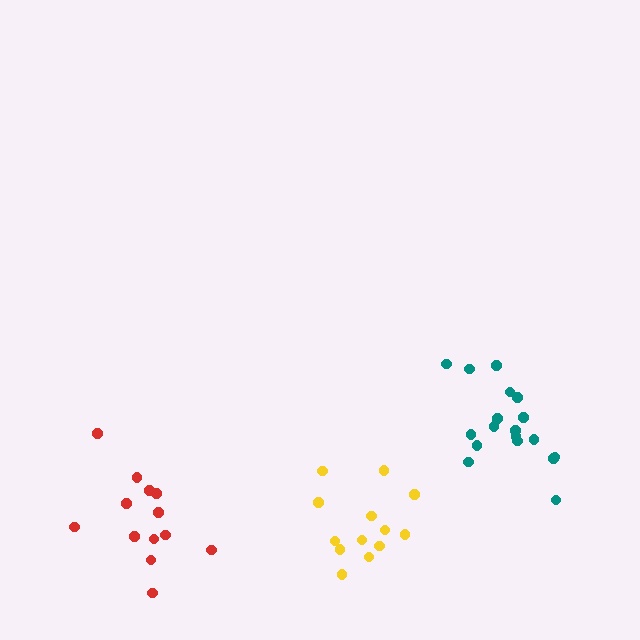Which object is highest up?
The teal cluster is topmost.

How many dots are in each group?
Group 1: 13 dots, Group 2: 18 dots, Group 3: 13 dots (44 total).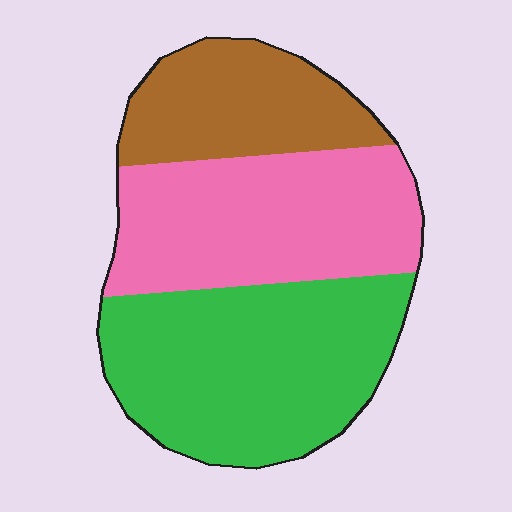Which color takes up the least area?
Brown, at roughly 20%.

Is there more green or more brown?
Green.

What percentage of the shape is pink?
Pink covers about 35% of the shape.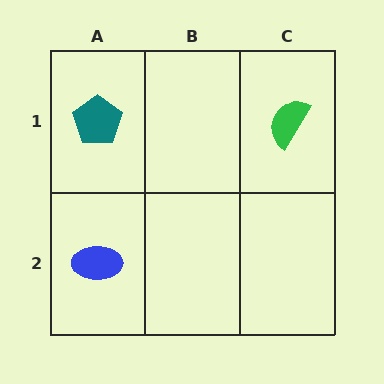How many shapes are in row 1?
2 shapes.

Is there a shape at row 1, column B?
No, that cell is empty.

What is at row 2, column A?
A blue ellipse.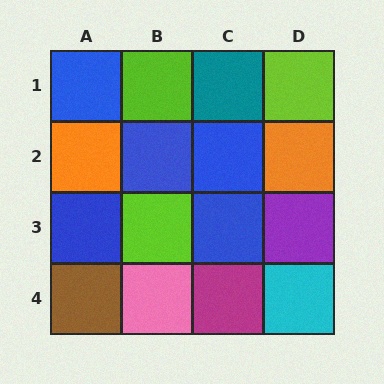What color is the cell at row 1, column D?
Lime.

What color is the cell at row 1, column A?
Blue.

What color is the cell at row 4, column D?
Cyan.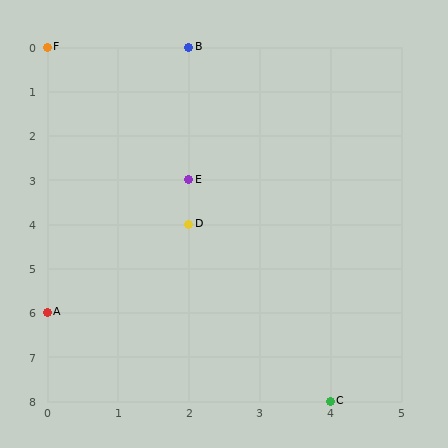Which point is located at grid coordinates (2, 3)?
Point E is at (2, 3).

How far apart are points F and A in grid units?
Points F and A are 6 rows apart.